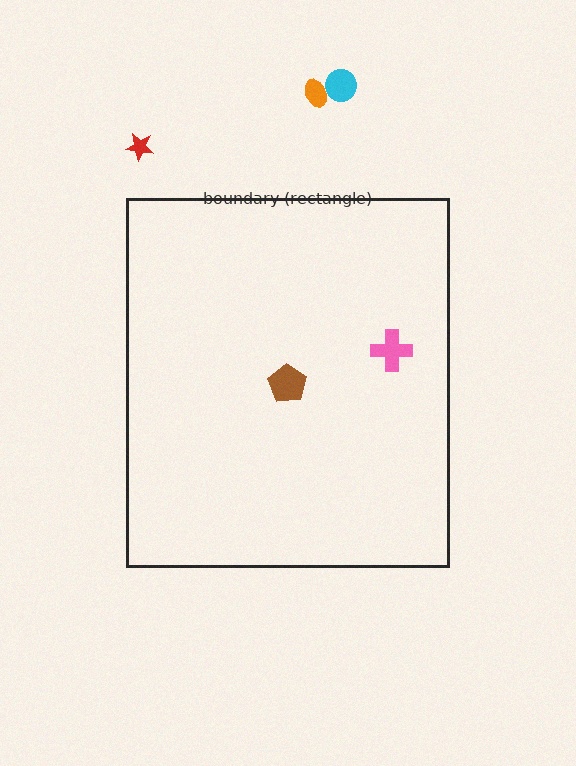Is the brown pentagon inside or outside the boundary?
Inside.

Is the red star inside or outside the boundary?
Outside.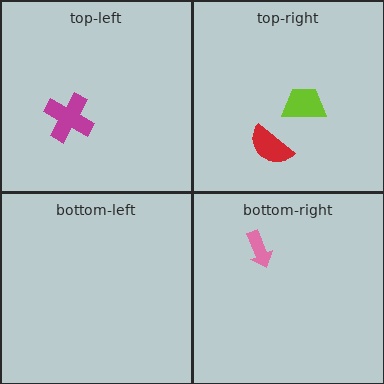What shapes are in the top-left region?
The magenta cross.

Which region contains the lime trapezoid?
The top-right region.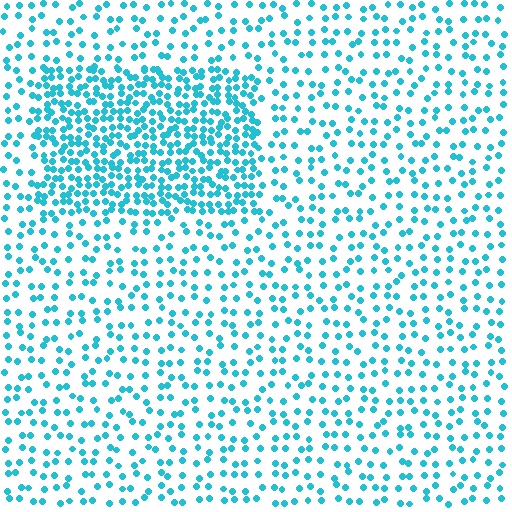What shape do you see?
I see a rectangle.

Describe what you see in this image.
The image contains small cyan elements arranged at two different densities. A rectangle-shaped region is visible where the elements are more densely packed than the surrounding area.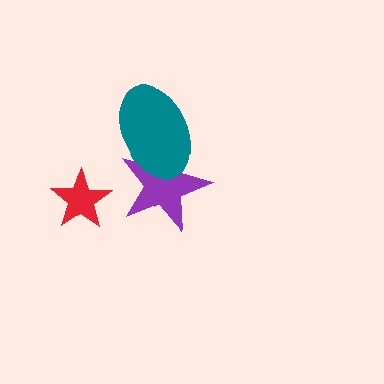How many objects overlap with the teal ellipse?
1 object overlaps with the teal ellipse.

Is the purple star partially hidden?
Yes, it is partially covered by another shape.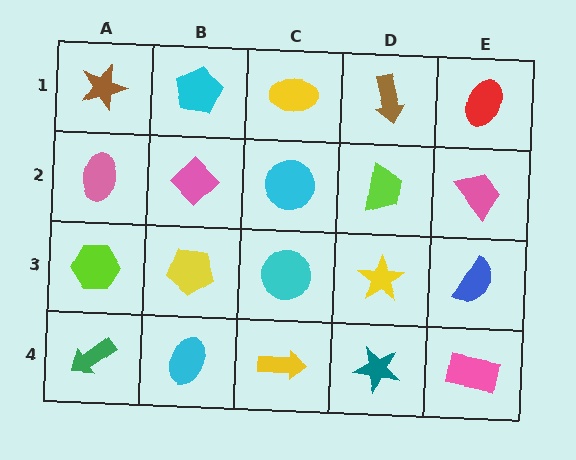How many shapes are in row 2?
5 shapes.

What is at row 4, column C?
A yellow arrow.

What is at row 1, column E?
A red ellipse.